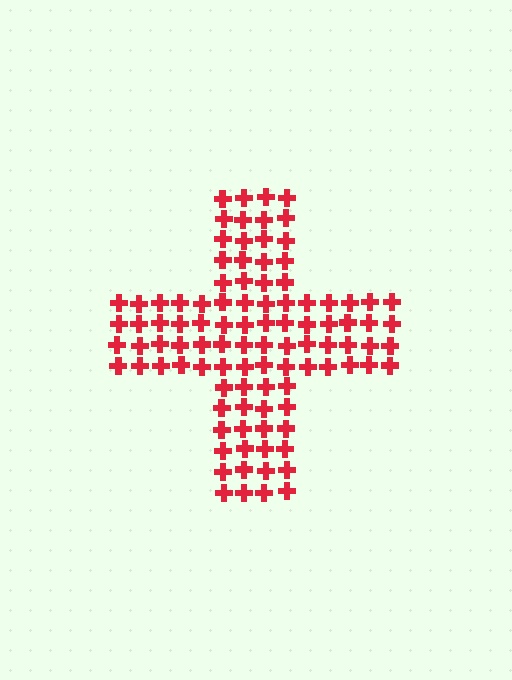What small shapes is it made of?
It is made of small crosses.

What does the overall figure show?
The overall figure shows a cross.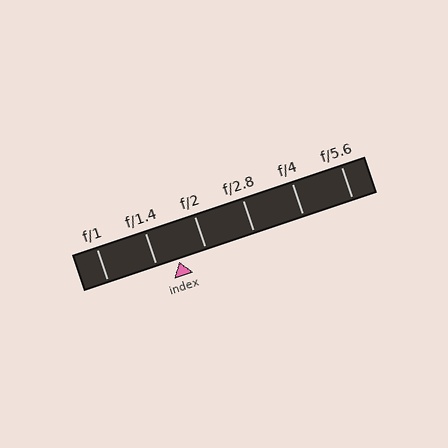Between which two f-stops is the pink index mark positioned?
The index mark is between f/1.4 and f/2.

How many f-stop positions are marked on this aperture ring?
There are 6 f-stop positions marked.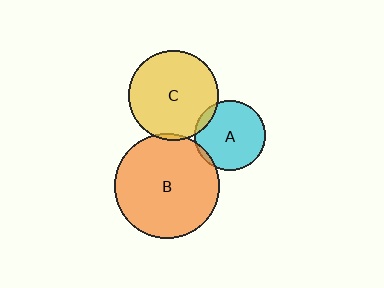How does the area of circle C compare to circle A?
Approximately 1.7 times.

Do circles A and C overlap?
Yes.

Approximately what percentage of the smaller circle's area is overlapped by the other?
Approximately 5%.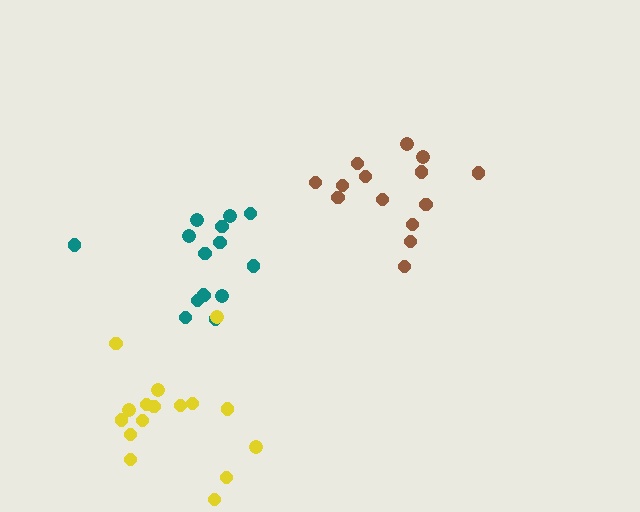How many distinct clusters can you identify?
There are 3 distinct clusters.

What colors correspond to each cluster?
The clusters are colored: teal, brown, yellow.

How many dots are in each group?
Group 1: 15 dots, Group 2: 14 dots, Group 3: 16 dots (45 total).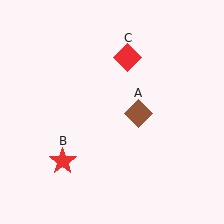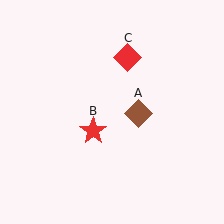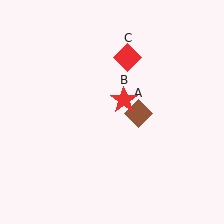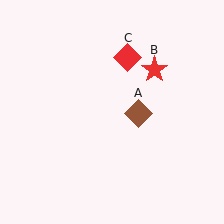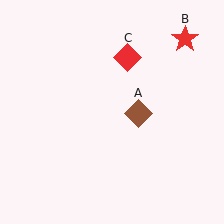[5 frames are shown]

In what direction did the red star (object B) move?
The red star (object B) moved up and to the right.